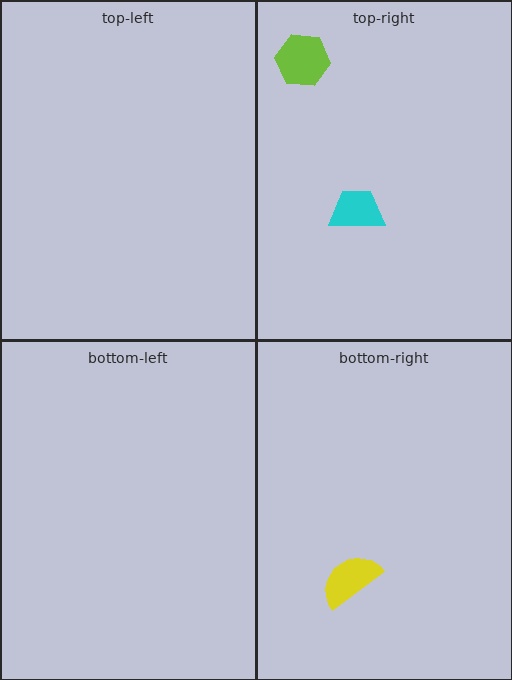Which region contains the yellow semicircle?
The bottom-right region.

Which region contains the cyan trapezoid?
The top-right region.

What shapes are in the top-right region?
The cyan trapezoid, the lime hexagon.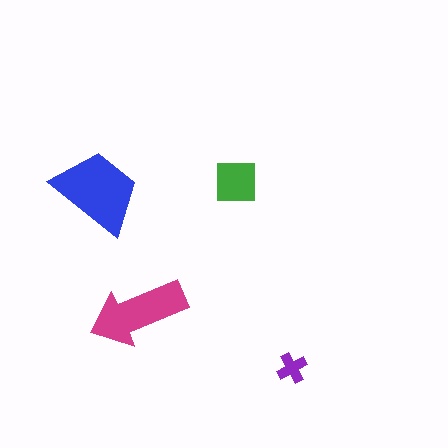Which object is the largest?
The blue trapezoid.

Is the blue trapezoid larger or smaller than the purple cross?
Larger.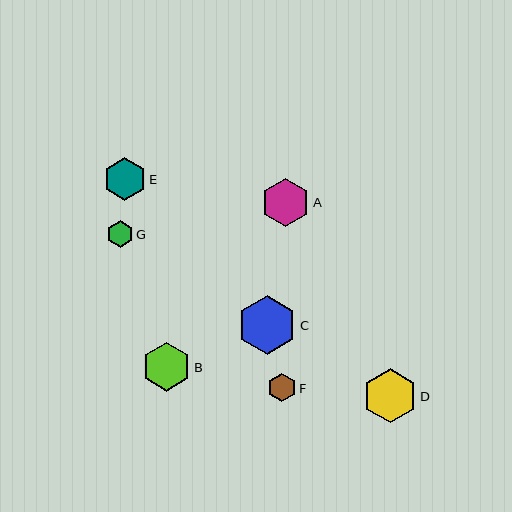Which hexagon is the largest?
Hexagon C is the largest with a size of approximately 59 pixels.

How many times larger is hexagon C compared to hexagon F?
Hexagon C is approximately 2.1 times the size of hexagon F.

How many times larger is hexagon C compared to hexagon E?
Hexagon C is approximately 1.4 times the size of hexagon E.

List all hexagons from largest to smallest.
From largest to smallest: C, D, B, A, E, F, G.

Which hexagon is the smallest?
Hexagon G is the smallest with a size of approximately 27 pixels.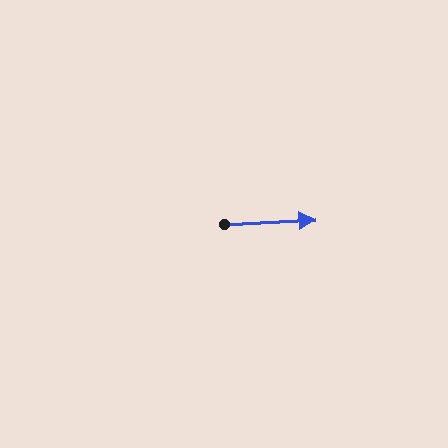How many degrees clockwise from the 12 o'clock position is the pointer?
Approximately 87 degrees.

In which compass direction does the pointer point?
East.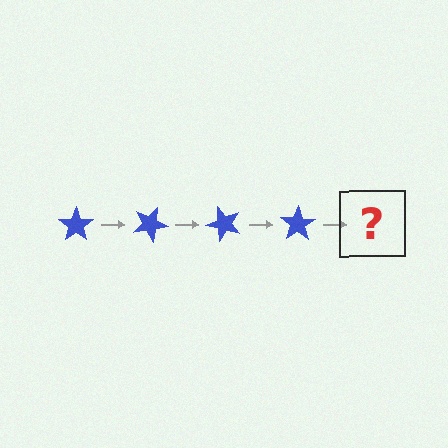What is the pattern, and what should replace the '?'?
The pattern is that the star rotates 25 degrees each step. The '?' should be a blue star rotated 100 degrees.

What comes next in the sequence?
The next element should be a blue star rotated 100 degrees.